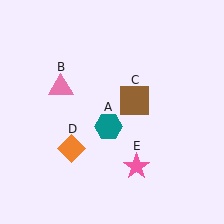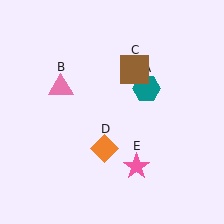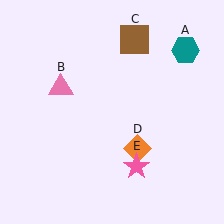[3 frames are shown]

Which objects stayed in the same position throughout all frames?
Pink triangle (object B) and pink star (object E) remained stationary.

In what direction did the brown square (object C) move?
The brown square (object C) moved up.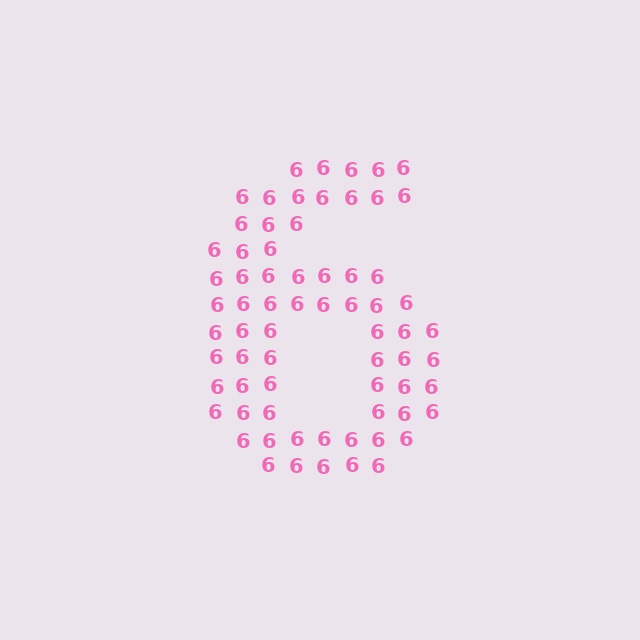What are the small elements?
The small elements are digit 6's.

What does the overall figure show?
The overall figure shows the digit 6.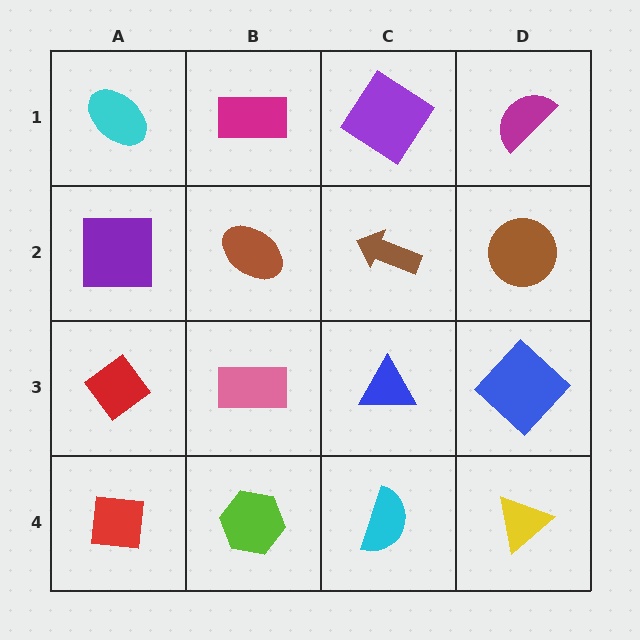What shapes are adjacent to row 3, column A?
A purple square (row 2, column A), a red square (row 4, column A), a pink rectangle (row 3, column B).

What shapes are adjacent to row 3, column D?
A brown circle (row 2, column D), a yellow triangle (row 4, column D), a blue triangle (row 3, column C).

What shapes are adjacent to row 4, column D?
A blue diamond (row 3, column D), a cyan semicircle (row 4, column C).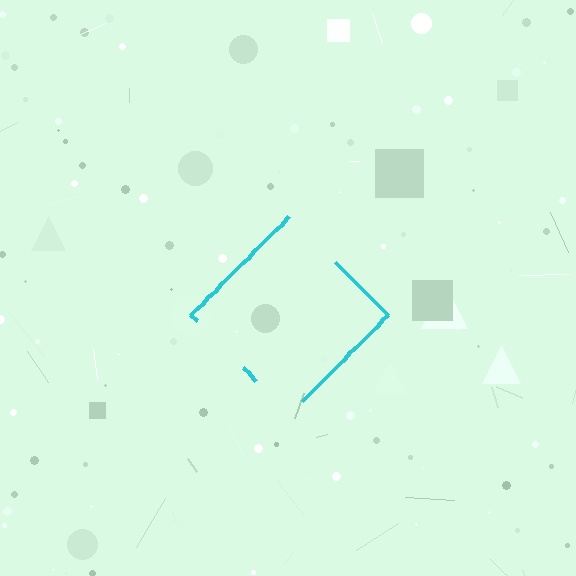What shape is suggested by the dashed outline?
The dashed outline suggests a diamond.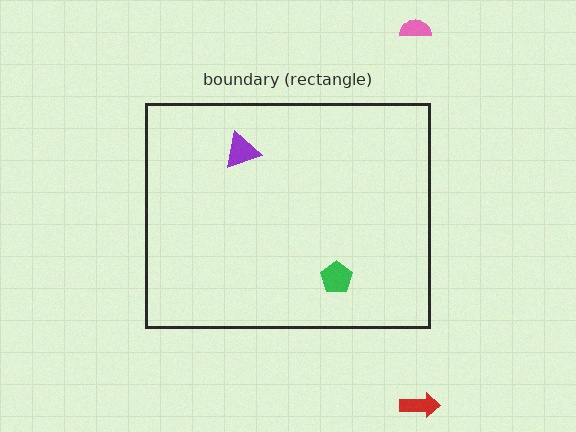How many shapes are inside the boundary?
2 inside, 2 outside.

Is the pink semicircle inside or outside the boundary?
Outside.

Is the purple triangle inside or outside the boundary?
Inside.